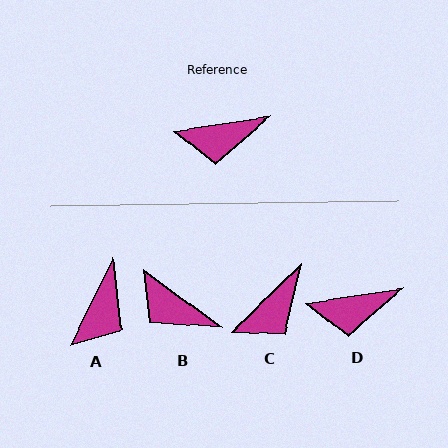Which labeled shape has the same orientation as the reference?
D.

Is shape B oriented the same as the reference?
No, it is off by about 46 degrees.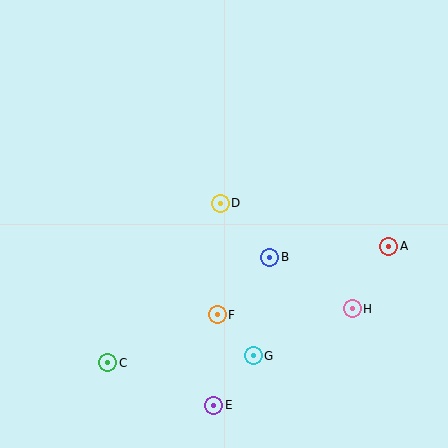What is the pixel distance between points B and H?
The distance between B and H is 97 pixels.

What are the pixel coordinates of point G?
Point G is at (253, 356).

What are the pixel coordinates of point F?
Point F is at (217, 315).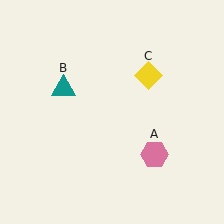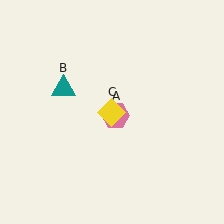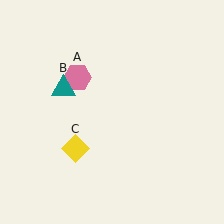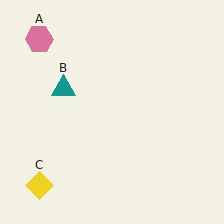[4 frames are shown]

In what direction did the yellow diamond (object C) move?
The yellow diamond (object C) moved down and to the left.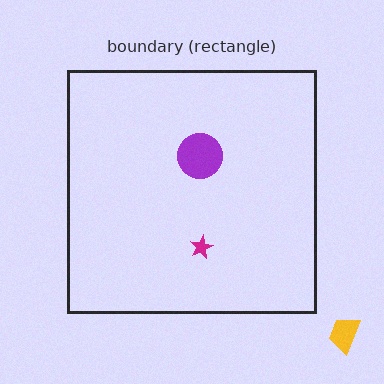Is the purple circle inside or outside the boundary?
Inside.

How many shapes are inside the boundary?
2 inside, 1 outside.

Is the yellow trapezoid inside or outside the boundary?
Outside.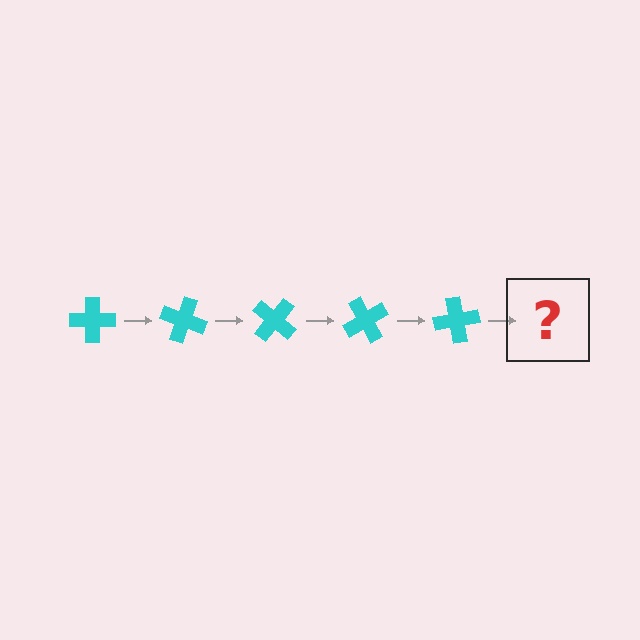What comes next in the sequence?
The next element should be a cyan cross rotated 100 degrees.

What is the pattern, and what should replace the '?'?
The pattern is that the cross rotates 20 degrees each step. The '?' should be a cyan cross rotated 100 degrees.